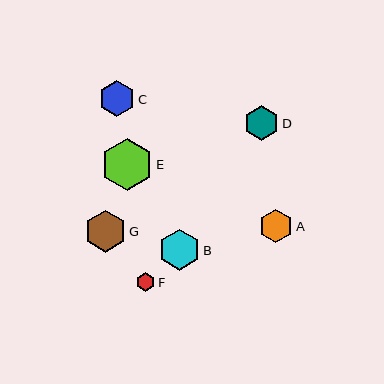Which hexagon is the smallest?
Hexagon F is the smallest with a size of approximately 19 pixels.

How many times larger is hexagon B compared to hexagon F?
Hexagon B is approximately 2.2 times the size of hexagon F.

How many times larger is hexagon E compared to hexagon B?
Hexagon E is approximately 1.3 times the size of hexagon B.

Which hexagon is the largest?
Hexagon E is the largest with a size of approximately 52 pixels.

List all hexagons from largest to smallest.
From largest to smallest: E, G, B, C, D, A, F.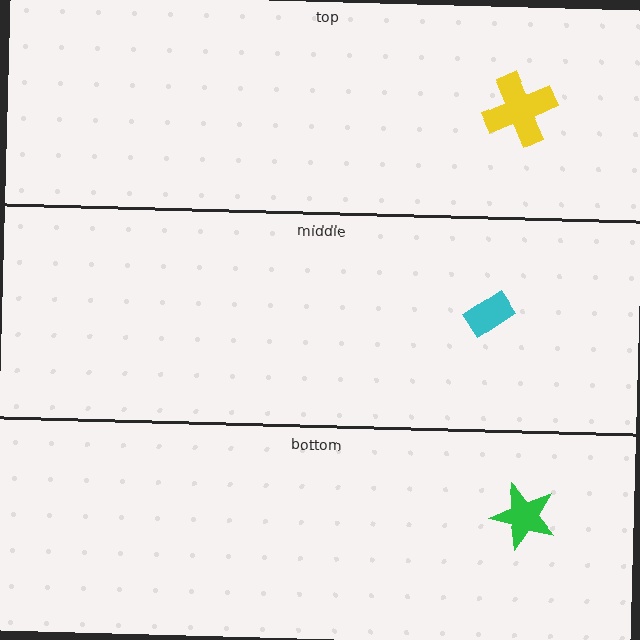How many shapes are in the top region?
1.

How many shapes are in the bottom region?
1.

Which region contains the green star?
The bottom region.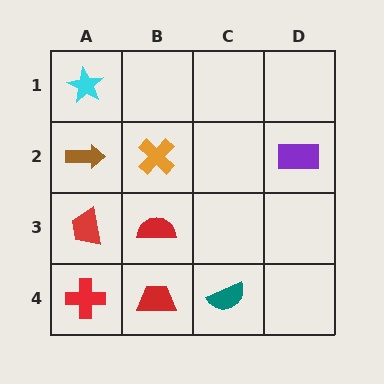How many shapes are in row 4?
3 shapes.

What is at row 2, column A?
A brown arrow.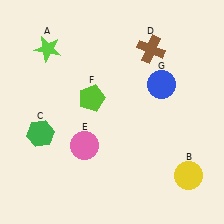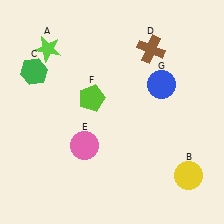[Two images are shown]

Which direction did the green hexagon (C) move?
The green hexagon (C) moved up.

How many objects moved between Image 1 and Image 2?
1 object moved between the two images.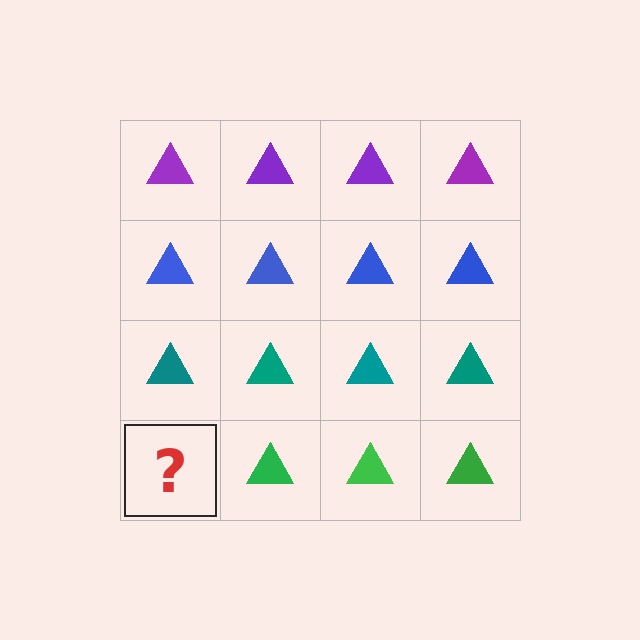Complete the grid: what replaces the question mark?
The question mark should be replaced with a green triangle.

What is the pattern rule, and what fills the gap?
The rule is that each row has a consistent color. The gap should be filled with a green triangle.